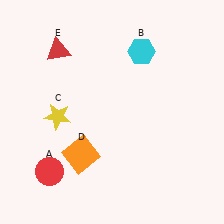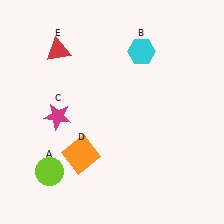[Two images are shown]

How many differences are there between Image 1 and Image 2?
There are 2 differences between the two images.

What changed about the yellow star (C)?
In Image 1, C is yellow. In Image 2, it changed to magenta.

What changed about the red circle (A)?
In Image 1, A is red. In Image 2, it changed to lime.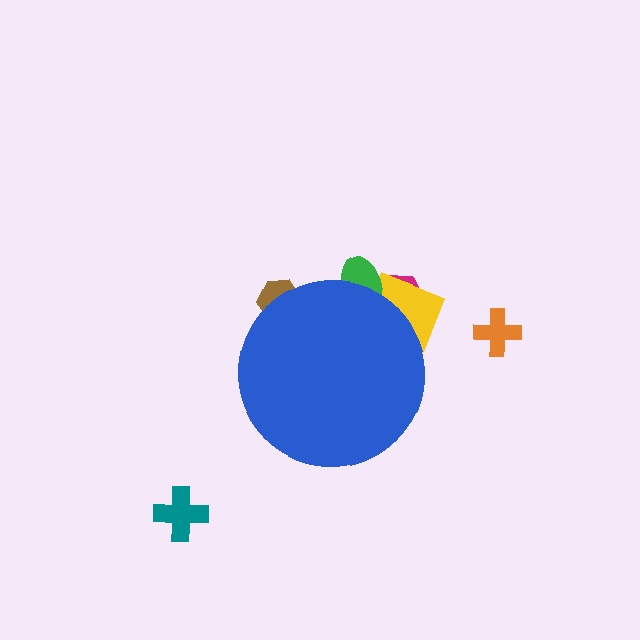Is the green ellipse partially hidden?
Yes, the green ellipse is partially hidden behind the blue circle.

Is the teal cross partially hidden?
No, the teal cross is fully visible.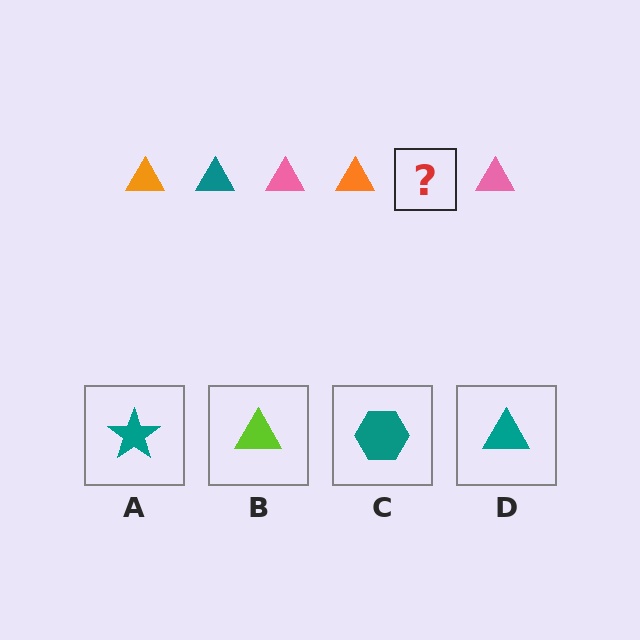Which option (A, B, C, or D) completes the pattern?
D.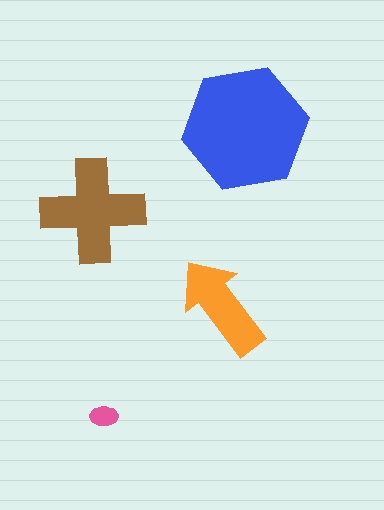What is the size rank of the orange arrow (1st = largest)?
3rd.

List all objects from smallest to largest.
The pink ellipse, the orange arrow, the brown cross, the blue hexagon.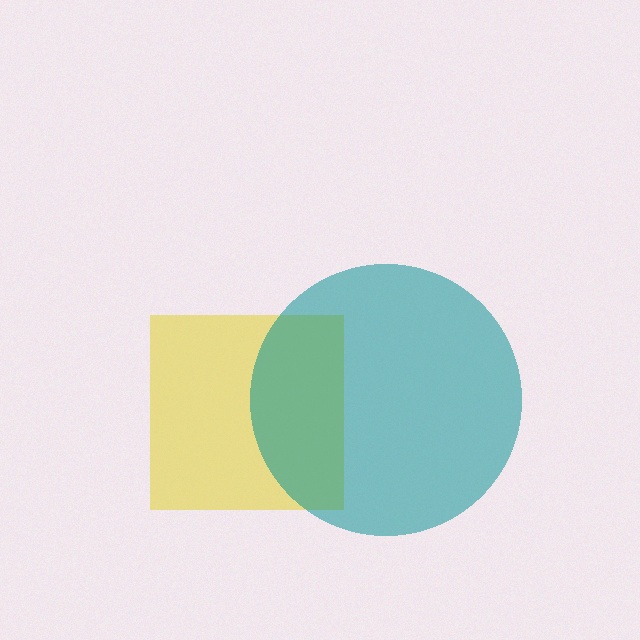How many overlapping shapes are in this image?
There are 2 overlapping shapes in the image.